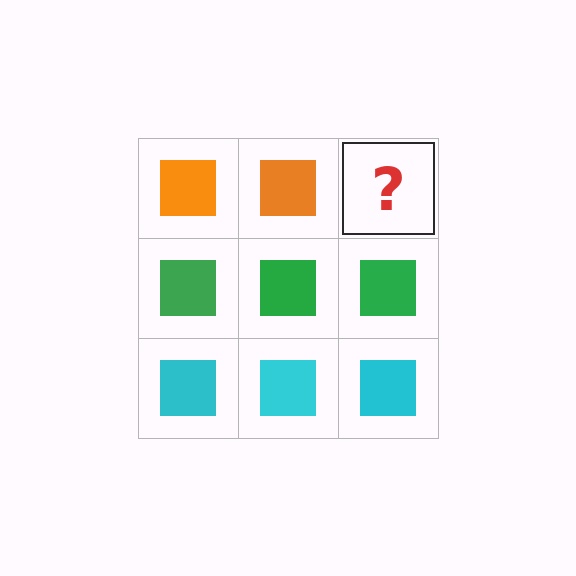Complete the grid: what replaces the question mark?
The question mark should be replaced with an orange square.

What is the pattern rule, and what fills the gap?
The rule is that each row has a consistent color. The gap should be filled with an orange square.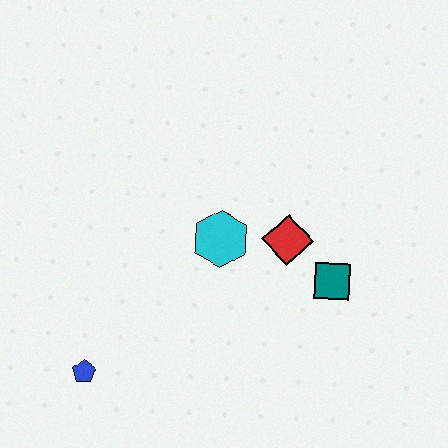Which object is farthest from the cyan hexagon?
The blue pentagon is farthest from the cyan hexagon.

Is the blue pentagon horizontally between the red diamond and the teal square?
No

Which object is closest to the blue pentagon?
The cyan hexagon is closest to the blue pentagon.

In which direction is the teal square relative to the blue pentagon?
The teal square is to the right of the blue pentagon.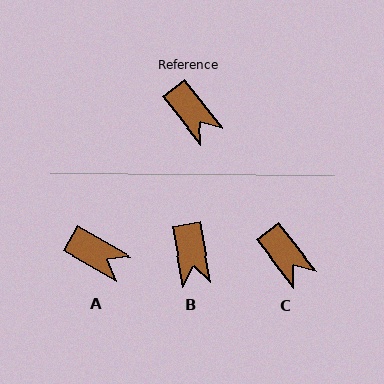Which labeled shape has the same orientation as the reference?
C.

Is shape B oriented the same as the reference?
No, it is off by about 27 degrees.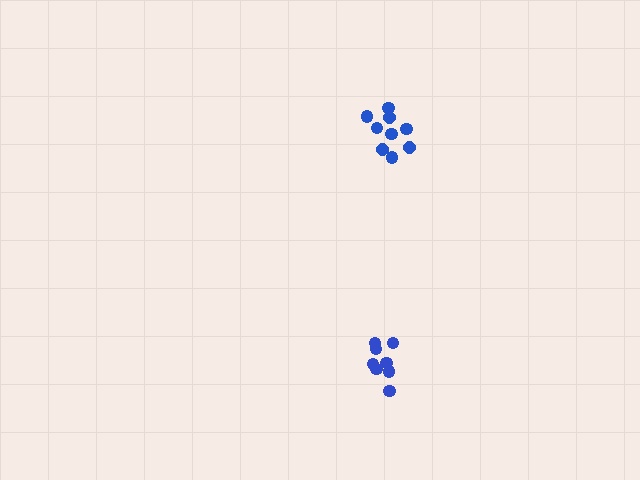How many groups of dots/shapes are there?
There are 2 groups.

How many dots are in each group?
Group 1: 9 dots, Group 2: 8 dots (17 total).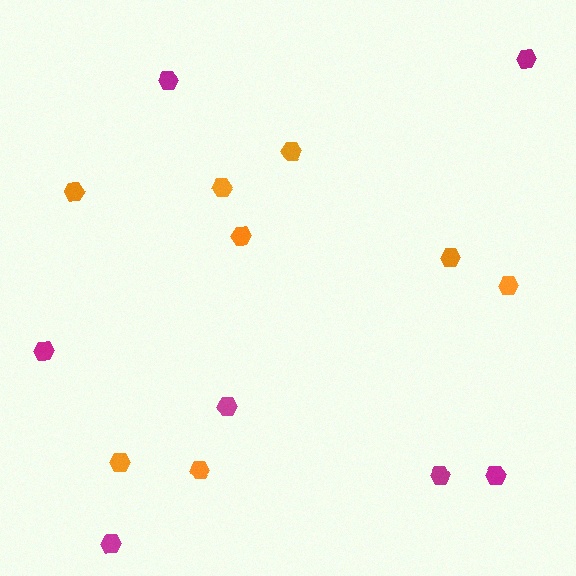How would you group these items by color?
There are 2 groups: one group of magenta hexagons (7) and one group of orange hexagons (8).